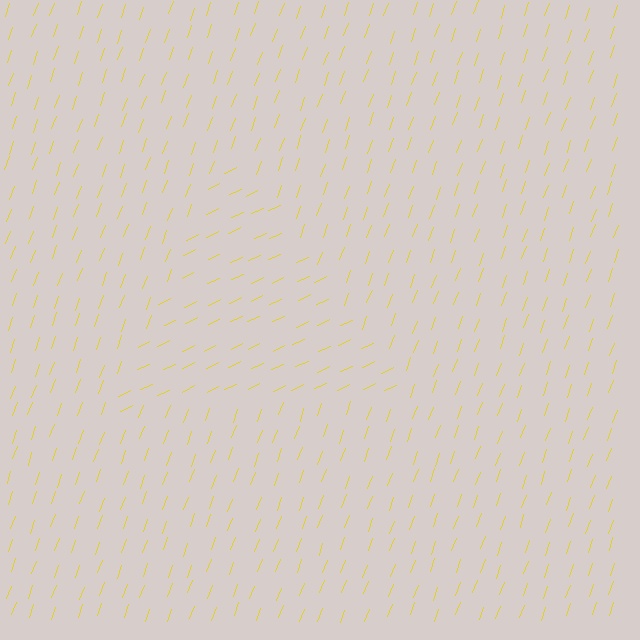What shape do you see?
I see a triangle.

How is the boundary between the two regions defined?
The boundary is defined purely by a change in line orientation (approximately 45 degrees difference). All lines are the same color and thickness.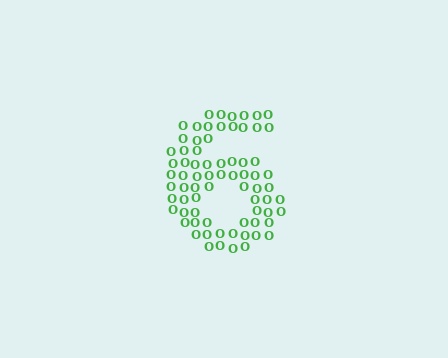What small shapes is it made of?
It is made of small letter O's.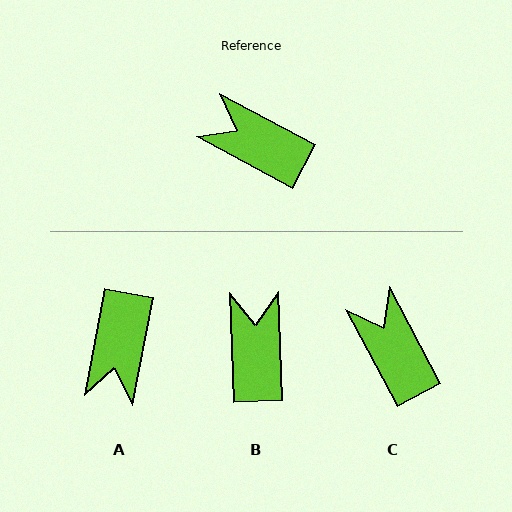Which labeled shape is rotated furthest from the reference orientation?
A, about 108 degrees away.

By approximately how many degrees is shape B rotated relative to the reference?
Approximately 60 degrees clockwise.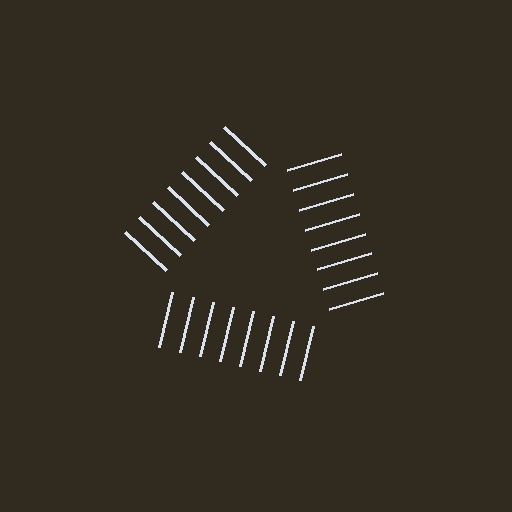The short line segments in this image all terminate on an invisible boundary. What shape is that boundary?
An illusory triangle — the line segments terminate on its edges but no continuous stroke is drawn.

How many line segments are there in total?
24 — 8 along each of the 3 edges.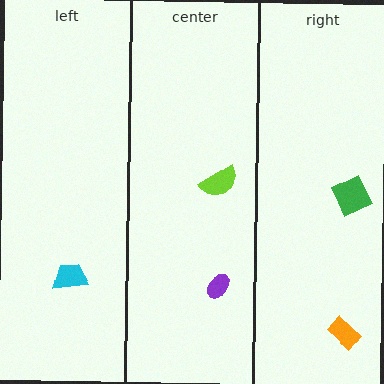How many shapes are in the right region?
2.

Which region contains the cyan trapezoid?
The left region.